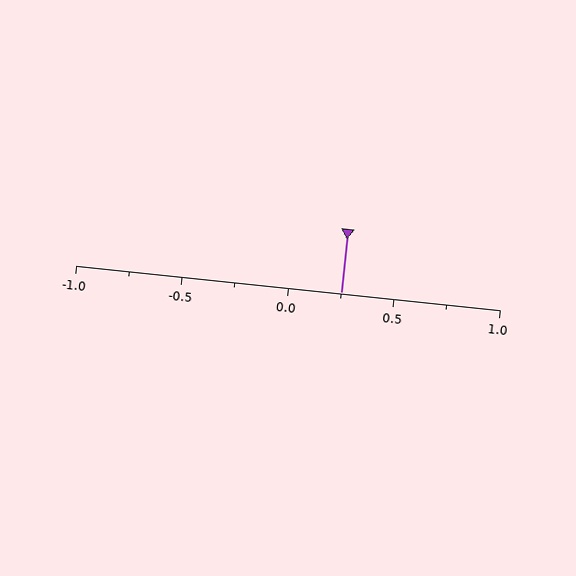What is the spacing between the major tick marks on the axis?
The major ticks are spaced 0.5 apart.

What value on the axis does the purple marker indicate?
The marker indicates approximately 0.25.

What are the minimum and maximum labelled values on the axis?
The axis runs from -1.0 to 1.0.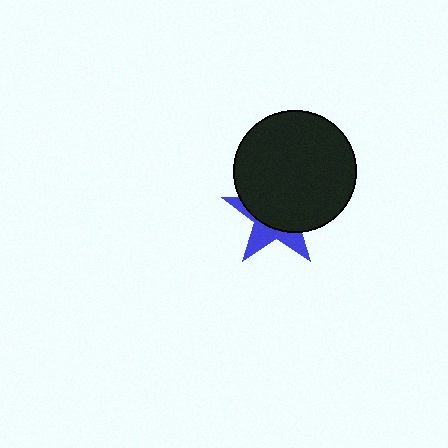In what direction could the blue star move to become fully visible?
The blue star could move down. That would shift it out from behind the black circle entirely.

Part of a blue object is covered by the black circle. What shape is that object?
It is a star.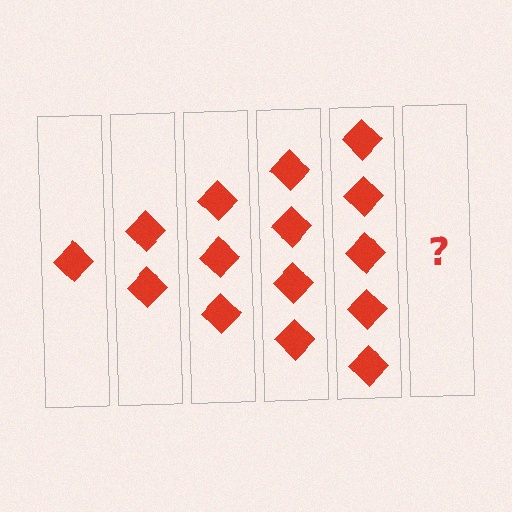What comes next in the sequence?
The next element should be 6 diamonds.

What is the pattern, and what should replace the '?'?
The pattern is that each step adds one more diamond. The '?' should be 6 diamonds.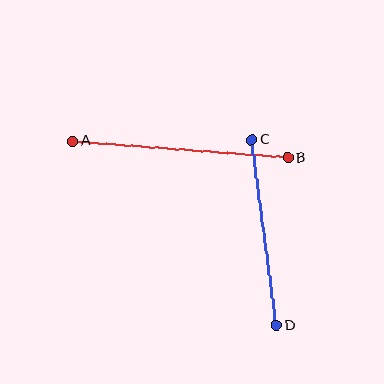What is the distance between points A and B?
The distance is approximately 216 pixels.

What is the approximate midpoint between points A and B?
The midpoint is at approximately (180, 149) pixels.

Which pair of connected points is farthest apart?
Points A and B are farthest apart.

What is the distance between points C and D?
The distance is approximately 187 pixels.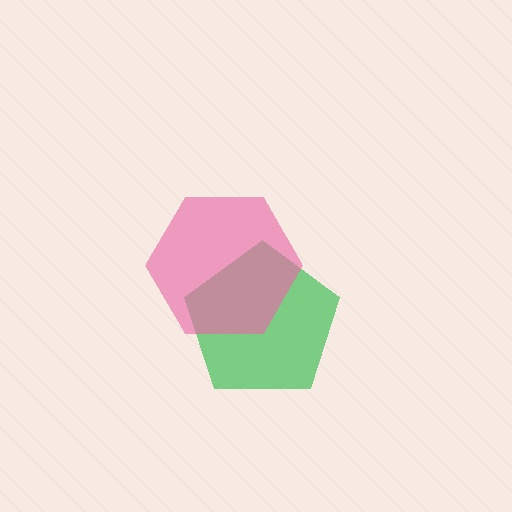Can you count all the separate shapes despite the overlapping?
Yes, there are 2 separate shapes.